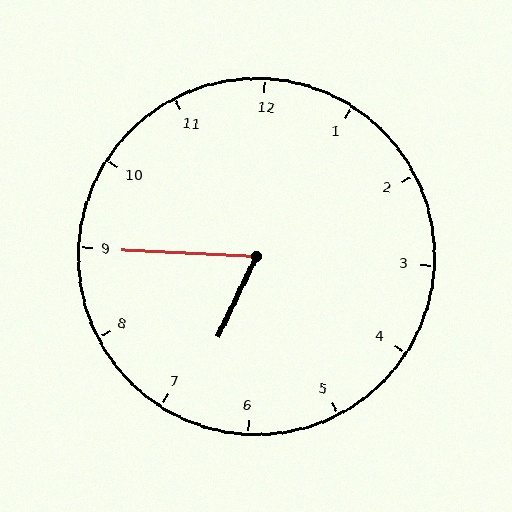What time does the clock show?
6:45.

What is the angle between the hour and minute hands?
Approximately 68 degrees.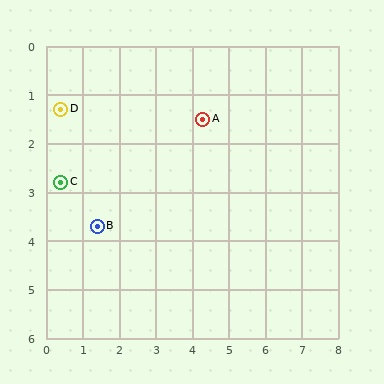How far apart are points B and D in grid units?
Points B and D are about 2.6 grid units apart.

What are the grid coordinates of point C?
Point C is at approximately (0.4, 2.8).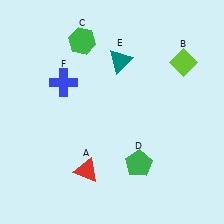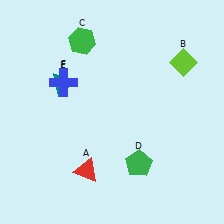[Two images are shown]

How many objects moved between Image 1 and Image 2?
1 object moved between the two images.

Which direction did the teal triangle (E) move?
The teal triangle (E) moved left.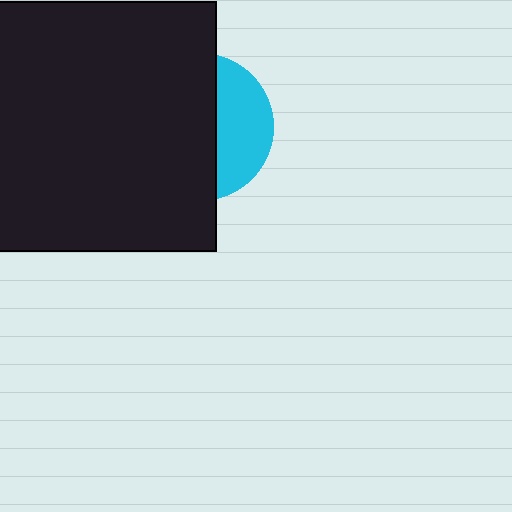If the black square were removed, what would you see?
You would see the complete cyan circle.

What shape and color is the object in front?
The object in front is a black square.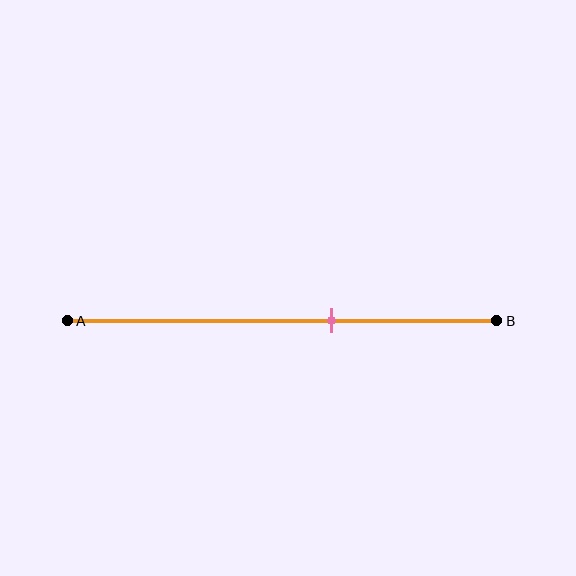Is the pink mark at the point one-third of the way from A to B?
No, the mark is at about 60% from A, not at the 33% one-third point.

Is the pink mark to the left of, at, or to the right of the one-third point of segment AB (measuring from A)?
The pink mark is to the right of the one-third point of segment AB.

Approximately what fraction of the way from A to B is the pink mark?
The pink mark is approximately 60% of the way from A to B.